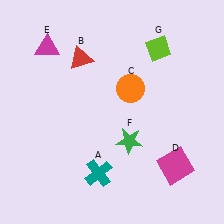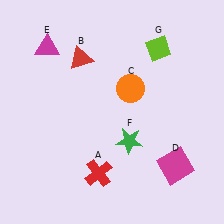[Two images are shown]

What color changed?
The cross (A) changed from teal in Image 1 to red in Image 2.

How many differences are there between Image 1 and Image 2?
There is 1 difference between the two images.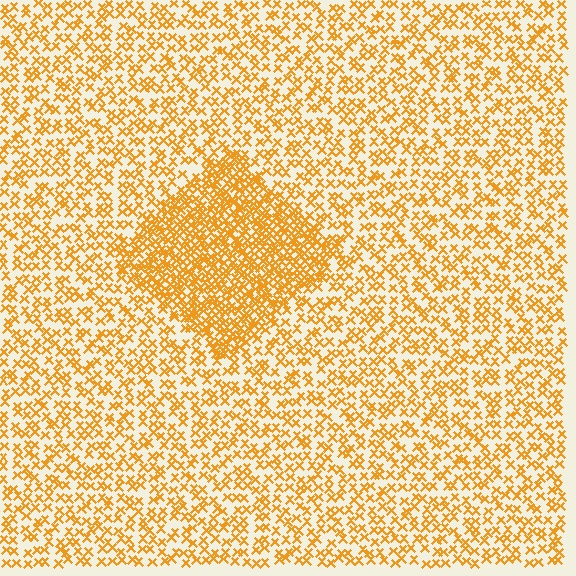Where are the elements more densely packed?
The elements are more densely packed inside the diamond boundary.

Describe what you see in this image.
The image contains small orange elements arranged at two different densities. A diamond-shaped region is visible where the elements are more densely packed than the surrounding area.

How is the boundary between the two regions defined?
The boundary is defined by a change in element density (approximately 2.1x ratio). All elements are the same color, size, and shape.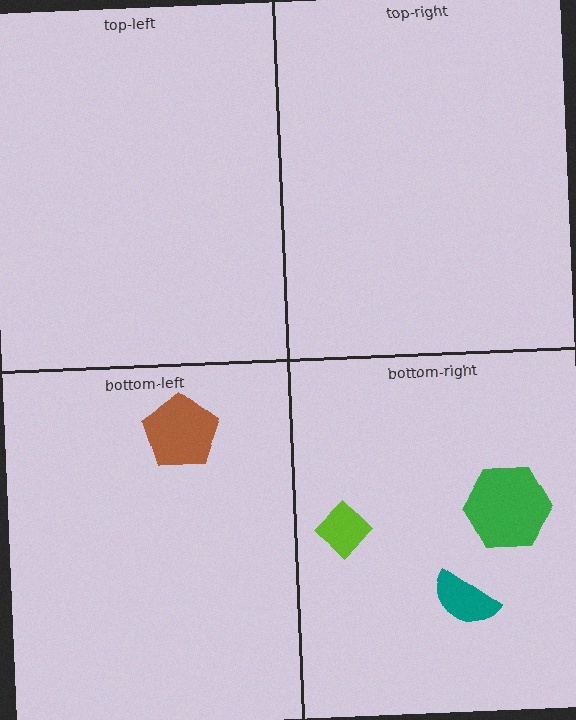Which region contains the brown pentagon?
The bottom-left region.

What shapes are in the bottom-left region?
The brown pentagon.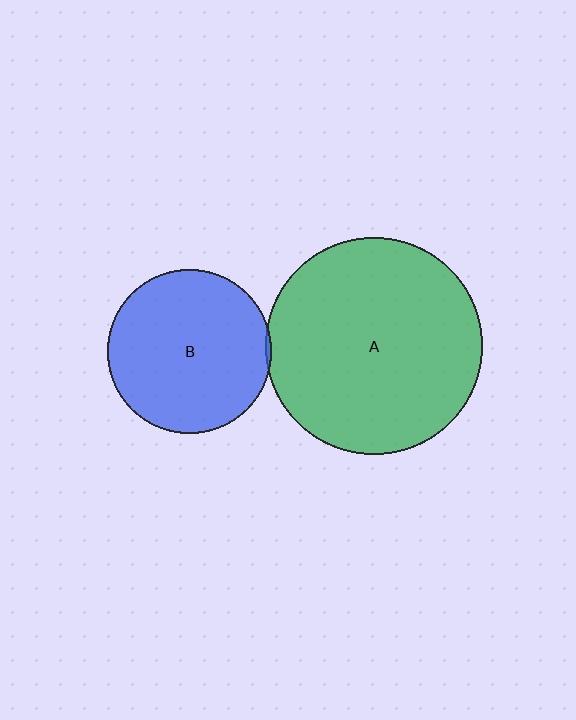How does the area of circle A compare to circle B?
Approximately 1.8 times.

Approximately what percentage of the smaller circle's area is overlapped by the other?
Approximately 5%.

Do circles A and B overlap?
Yes.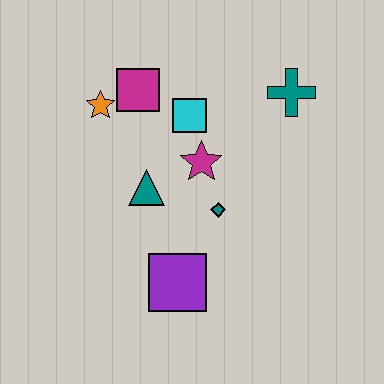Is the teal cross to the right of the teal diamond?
Yes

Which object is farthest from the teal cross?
The purple square is farthest from the teal cross.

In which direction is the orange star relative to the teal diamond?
The orange star is to the left of the teal diamond.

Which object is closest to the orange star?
The magenta square is closest to the orange star.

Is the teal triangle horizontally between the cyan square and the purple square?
No